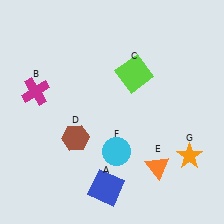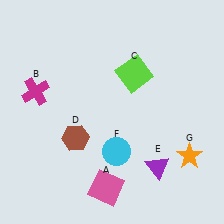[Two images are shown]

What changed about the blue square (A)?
In Image 1, A is blue. In Image 2, it changed to pink.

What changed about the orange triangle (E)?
In Image 1, E is orange. In Image 2, it changed to purple.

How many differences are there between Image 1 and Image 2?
There are 2 differences between the two images.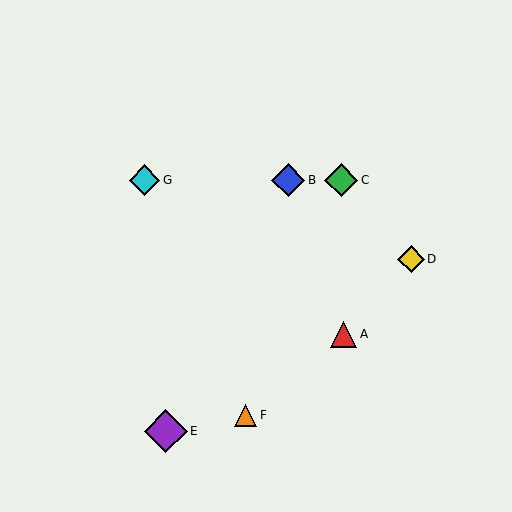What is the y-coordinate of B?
Object B is at y≈180.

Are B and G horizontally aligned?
Yes, both are at y≈180.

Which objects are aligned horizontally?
Objects B, C, G are aligned horizontally.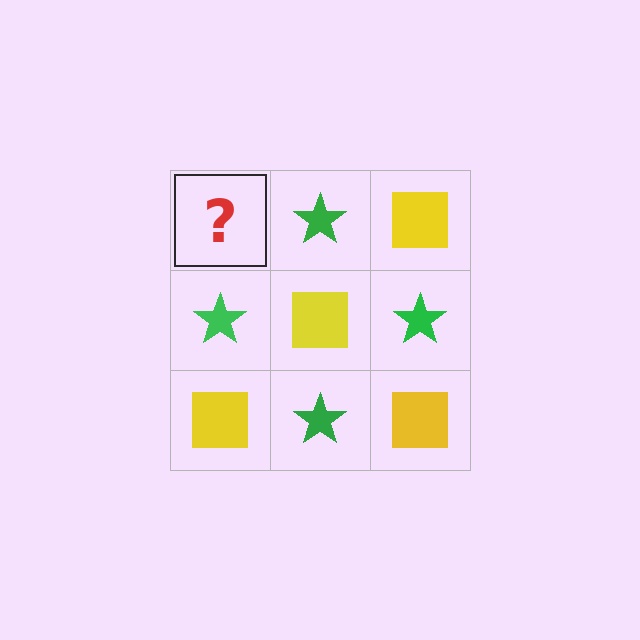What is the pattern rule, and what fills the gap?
The rule is that it alternates yellow square and green star in a checkerboard pattern. The gap should be filled with a yellow square.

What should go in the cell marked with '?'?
The missing cell should contain a yellow square.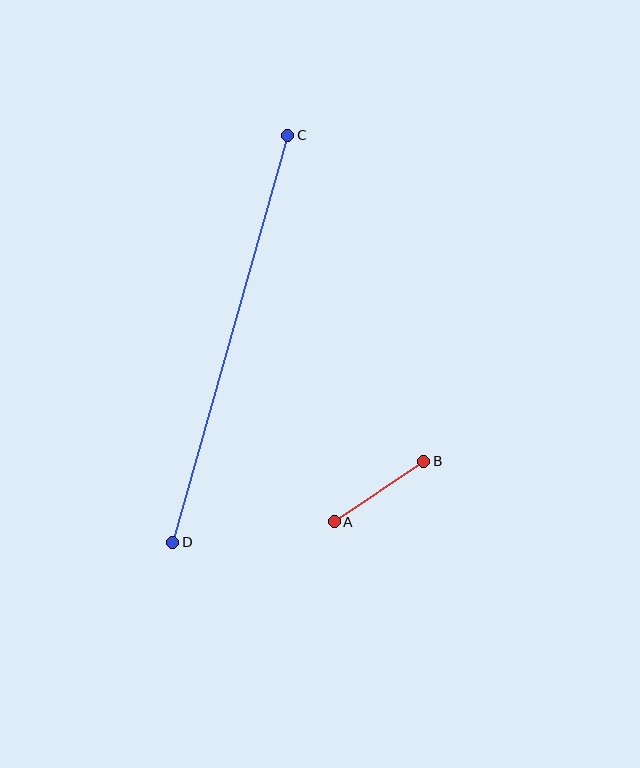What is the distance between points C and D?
The distance is approximately 423 pixels.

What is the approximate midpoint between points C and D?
The midpoint is at approximately (230, 339) pixels.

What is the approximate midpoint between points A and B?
The midpoint is at approximately (379, 492) pixels.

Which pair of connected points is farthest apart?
Points C and D are farthest apart.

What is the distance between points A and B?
The distance is approximately 108 pixels.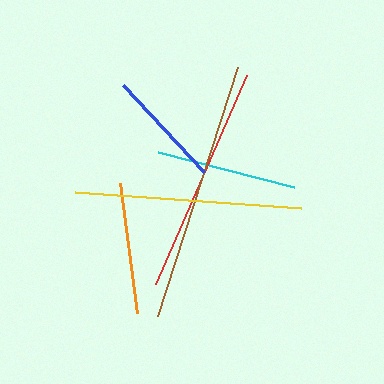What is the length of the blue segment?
The blue segment is approximately 119 pixels long.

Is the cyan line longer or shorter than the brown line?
The brown line is longer than the cyan line.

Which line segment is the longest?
The brown line is the longest at approximately 262 pixels.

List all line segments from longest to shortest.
From longest to shortest: brown, red, yellow, cyan, orange, blue.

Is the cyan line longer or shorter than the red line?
The red line is longer than the cyan line.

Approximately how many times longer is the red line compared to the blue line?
The red line is approximately 1.9 times the length of the blue line.